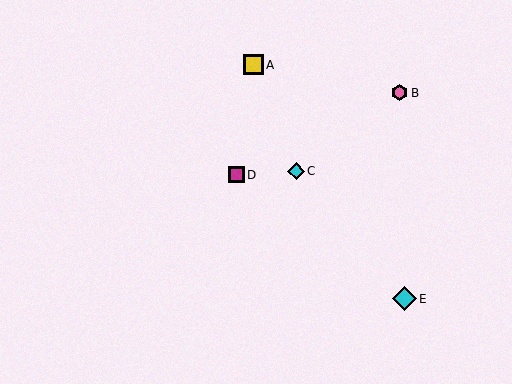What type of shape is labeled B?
Shape B is a pink hexagon.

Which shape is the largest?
The cyan diamond (labeled E) is the largest.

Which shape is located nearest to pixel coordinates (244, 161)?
The magenta square (labeled D) at (236, 175) is nearest to that location.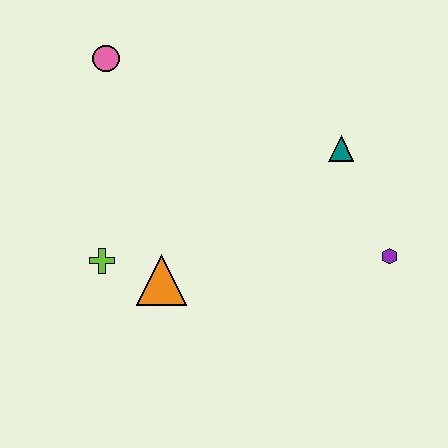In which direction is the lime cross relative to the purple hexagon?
The lime cross is to the left of the purple hexagon.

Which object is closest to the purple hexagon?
The teal triangle is closest to the purple hexagon.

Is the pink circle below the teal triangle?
No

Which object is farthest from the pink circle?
The purple hexagon is farthest from the pink circle.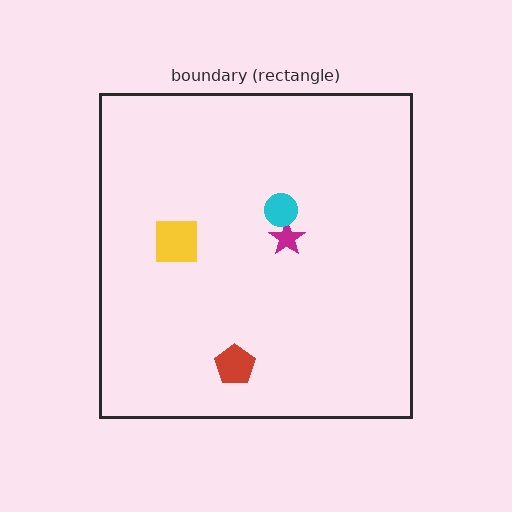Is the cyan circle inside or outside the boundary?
Inside.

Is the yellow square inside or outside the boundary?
Inside.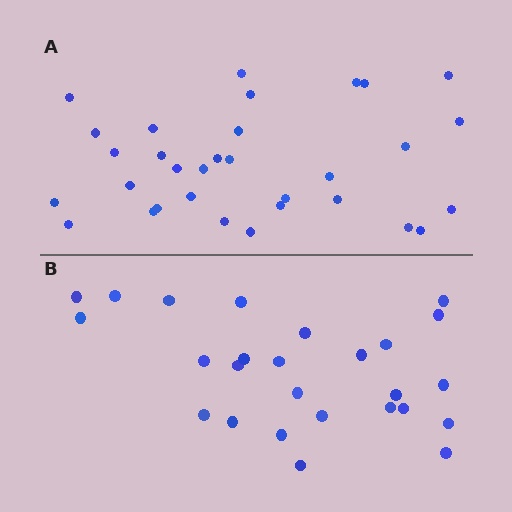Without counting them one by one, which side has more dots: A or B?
Region A (the top region) has more dots.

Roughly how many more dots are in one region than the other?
Region A has about 6 more dots than region B.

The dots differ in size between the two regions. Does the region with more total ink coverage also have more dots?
No. Region B has more total ink coverage because its dots are larger, but region A actually contains more individual dots. Total area can be misleading — the number of items is what matters here.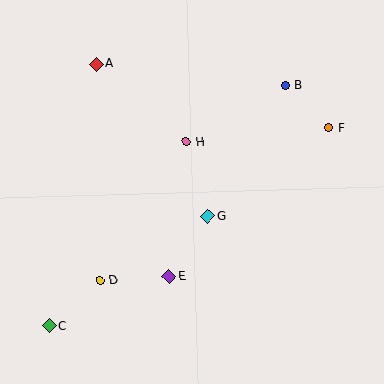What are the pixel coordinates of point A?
Point A is at (96, 64).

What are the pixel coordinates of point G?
Point G is at (208, 216).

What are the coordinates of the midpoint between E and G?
The midpoint between E and G is at (188, 246).